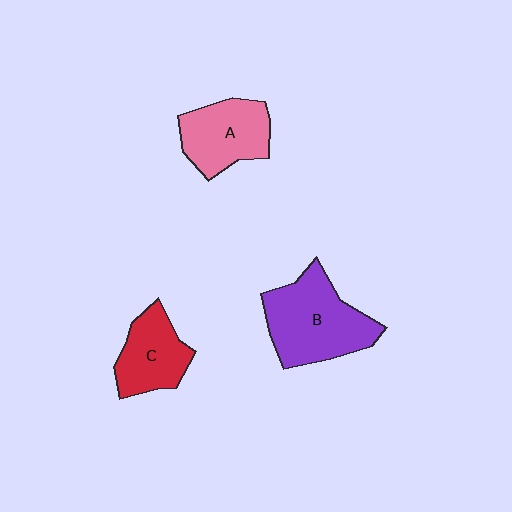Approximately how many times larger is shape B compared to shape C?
Approximately 1.6 times.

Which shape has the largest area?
Shape B (purple).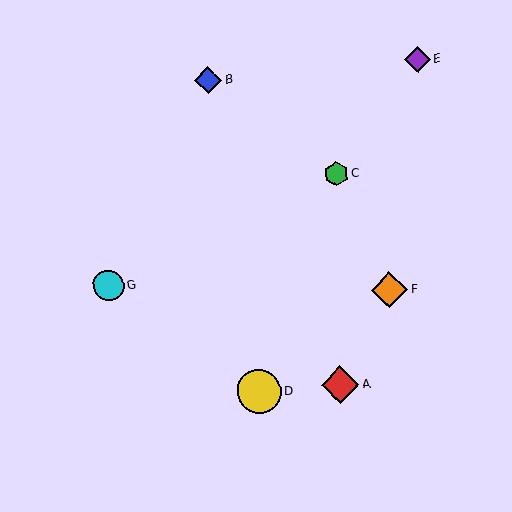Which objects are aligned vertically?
Objects A, C are aligned vertically.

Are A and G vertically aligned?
No, A is at x≈340 and G is at x≈109.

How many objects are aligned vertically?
2 objects (A, C) are aligned vertically.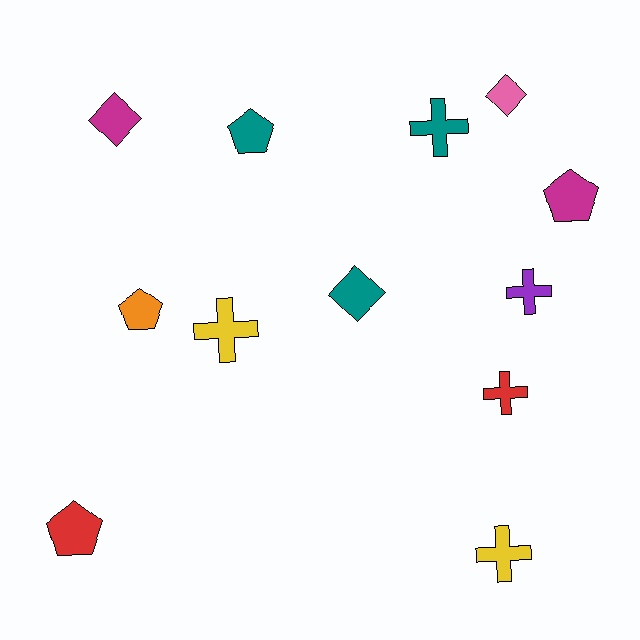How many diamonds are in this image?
There are 3 diamonds.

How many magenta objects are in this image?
There are 2 magenta objects.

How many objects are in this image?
There are 12 objects.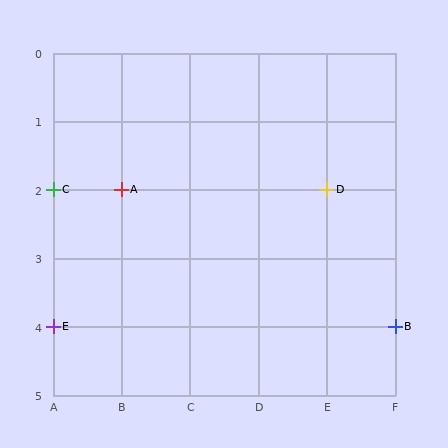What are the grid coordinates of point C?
Point C is at grid coordinates (A, 2).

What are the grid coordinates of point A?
Point A is at grid coordinates (B, 2).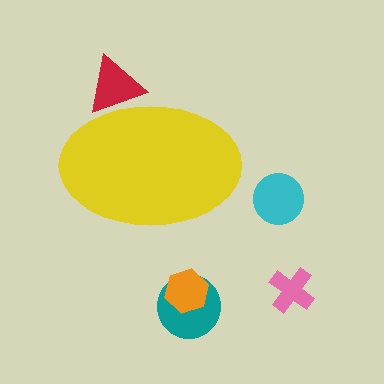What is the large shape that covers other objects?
A yellow ellipse.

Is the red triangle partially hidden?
Yes, the red triangle is partially hidden behind the yellow ellipse.